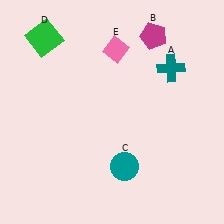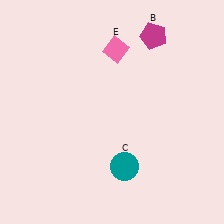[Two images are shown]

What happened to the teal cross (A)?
The teal cross (A) was removed in Image 2. It was in the top-right area of Image 1.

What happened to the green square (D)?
The green square (D) was removed in Image 2. It was in the top-left area of Image 1.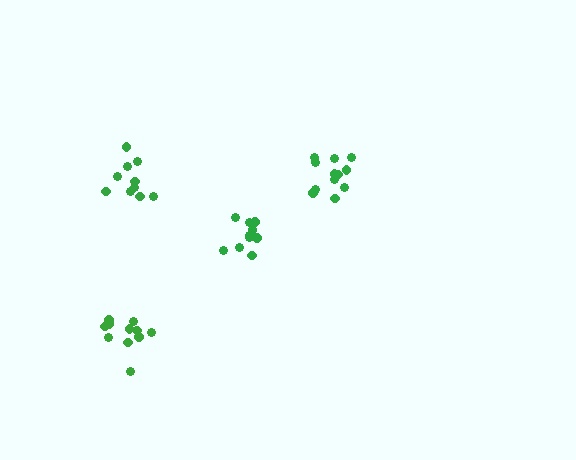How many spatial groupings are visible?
There are 4 spatial groupings.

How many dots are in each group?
Group 1: 11 dots, Group 2: 10 dots, Group 3: 12 dots, Group 4: 10 dots (43 total).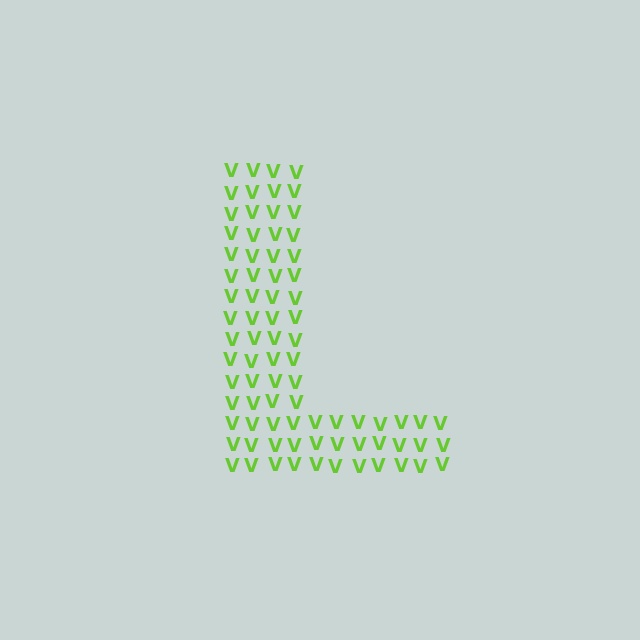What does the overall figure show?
The overall figure shows the letter L.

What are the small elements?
The small elements are letter V's.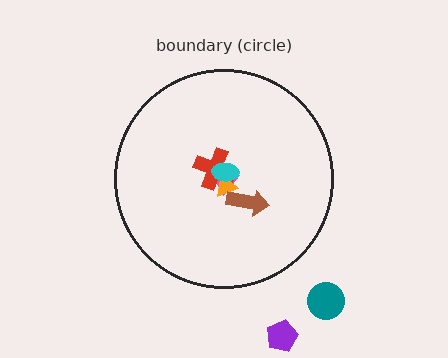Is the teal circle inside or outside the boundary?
Outside.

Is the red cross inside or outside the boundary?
Inside.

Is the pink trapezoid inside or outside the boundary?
Inside.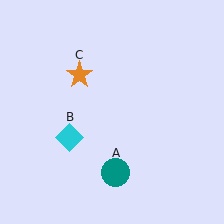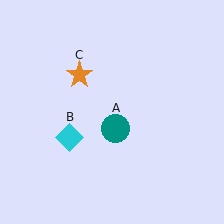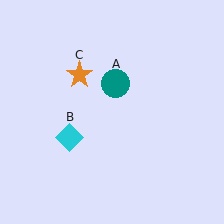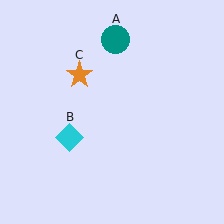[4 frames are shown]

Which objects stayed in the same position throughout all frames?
Cyan diamond (object B) and orange star (object C) remained stationary.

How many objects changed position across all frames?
1 object changed position: teal circle (object A).